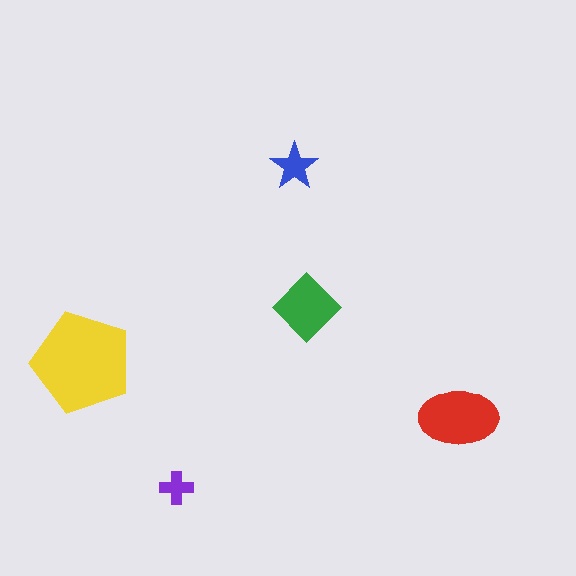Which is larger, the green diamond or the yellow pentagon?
The yellow pentagon.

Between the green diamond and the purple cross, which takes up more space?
The green diamond.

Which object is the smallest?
The purple cross.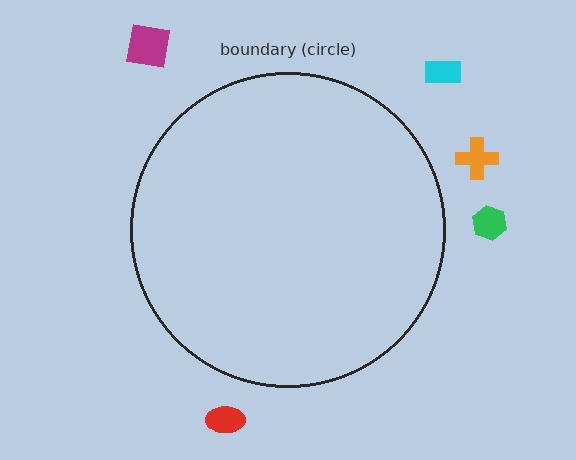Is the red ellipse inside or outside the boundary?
Outside.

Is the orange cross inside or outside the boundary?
Outside.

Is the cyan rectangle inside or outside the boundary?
Outside.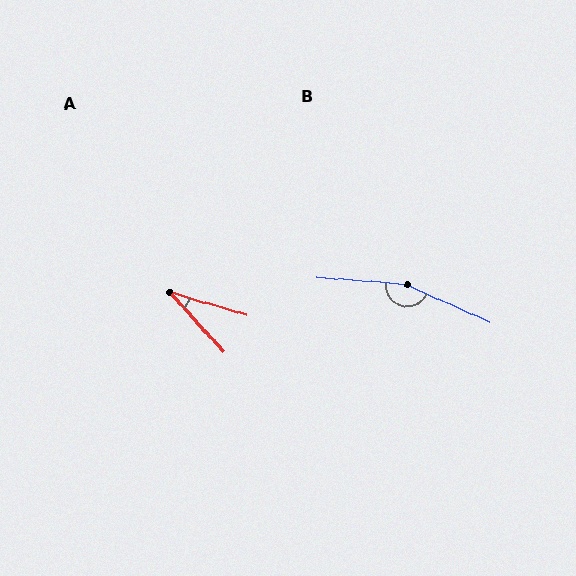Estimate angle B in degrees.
Approximately 160 degrees.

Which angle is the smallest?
A, at approximately 32 degrees.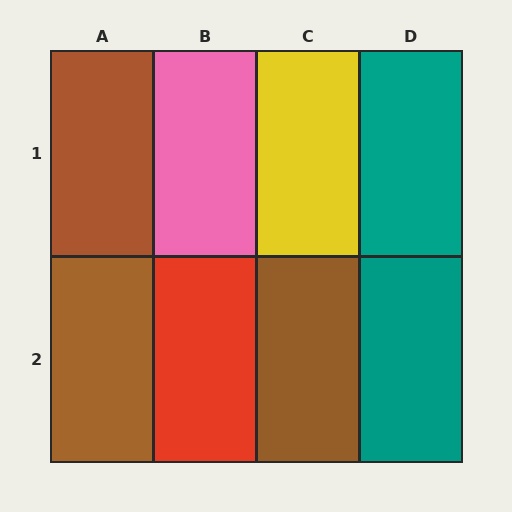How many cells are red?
1 cell is red.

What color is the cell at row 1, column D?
Teal.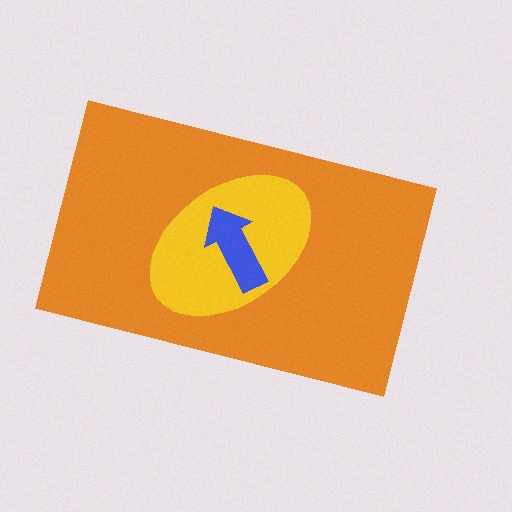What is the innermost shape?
The blue arrow.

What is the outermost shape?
The orange rectangle.